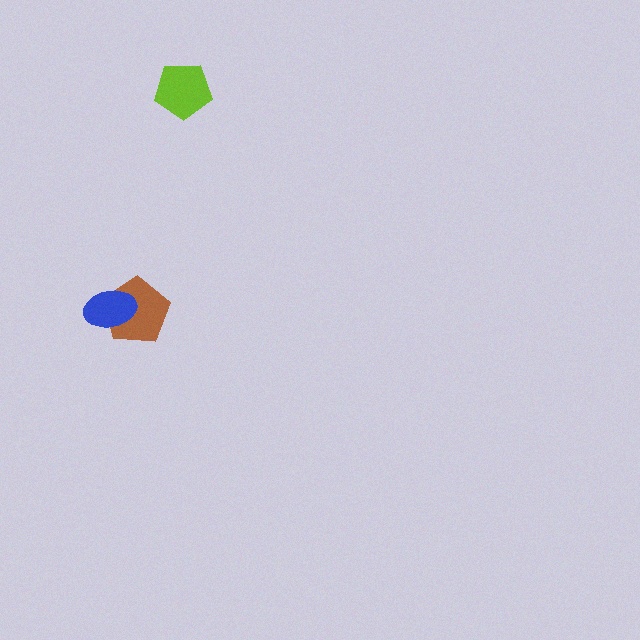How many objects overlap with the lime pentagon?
0 objects overlap with the lime pentagon.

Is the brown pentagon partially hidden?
Yes, it is partially covered by another shape.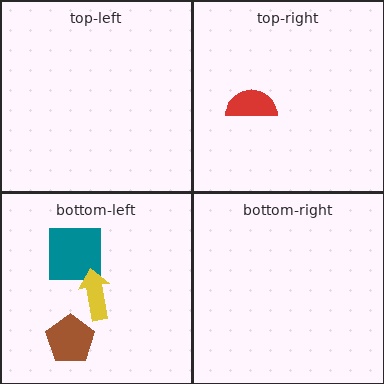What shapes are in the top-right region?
The red semicircle.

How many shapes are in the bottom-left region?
3.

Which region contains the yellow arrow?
The bottom-left region.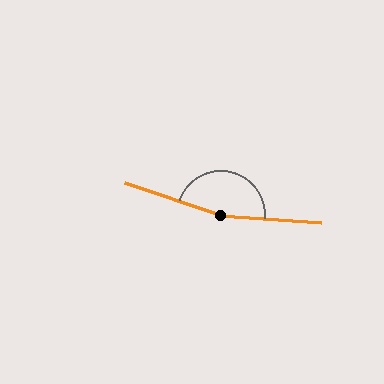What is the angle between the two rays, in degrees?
Approximately 165 degrees.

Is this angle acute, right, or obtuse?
It is obtuse.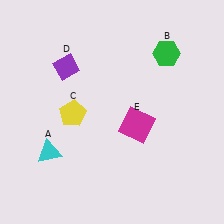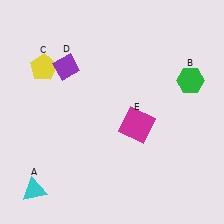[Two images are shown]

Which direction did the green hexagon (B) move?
The green hexagon (B) moved down.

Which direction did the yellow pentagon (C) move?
The yellow pentagon (C) moved up.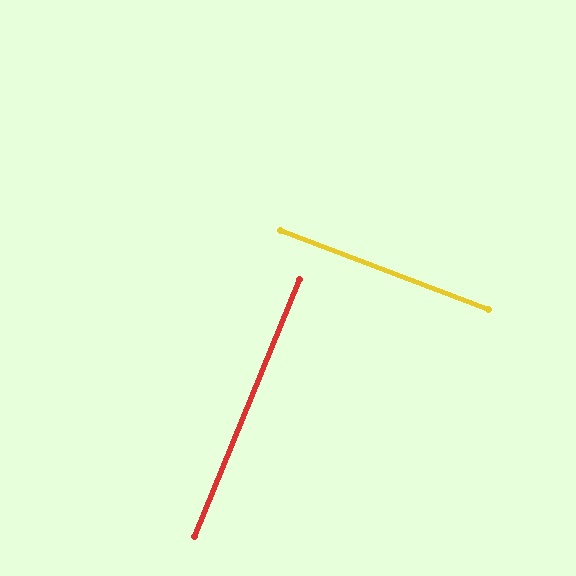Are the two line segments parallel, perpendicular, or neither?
Perpendicular — they meet at approximately 89°.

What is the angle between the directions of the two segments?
Approximately 89 degrees.